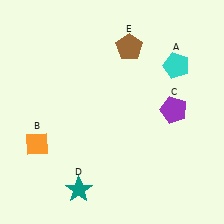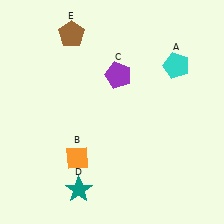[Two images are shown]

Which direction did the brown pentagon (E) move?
The brown pentagon (E) moved left.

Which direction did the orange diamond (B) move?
The orange diamond (B) moved right.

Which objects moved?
The objects that moved are: the orange diamond (B), the purple pentagon (C), the brown pentagon (E).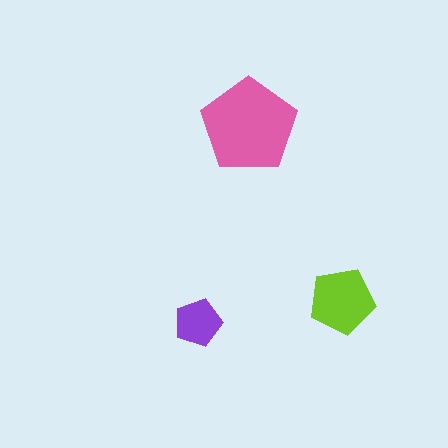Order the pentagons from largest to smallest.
the pink one, the lime one, the purple one.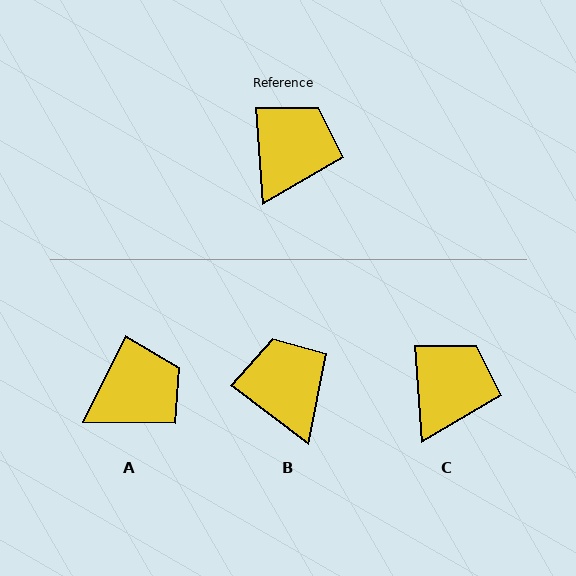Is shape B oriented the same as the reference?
No, it is off by about 48 degrees.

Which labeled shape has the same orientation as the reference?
C.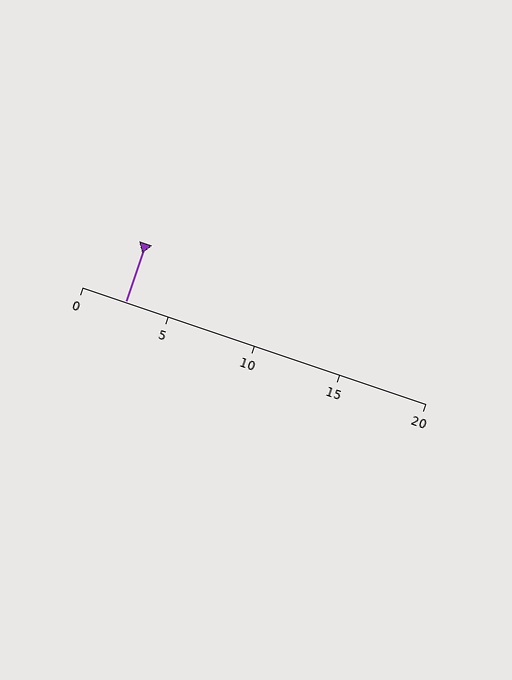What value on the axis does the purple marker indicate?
The marker indicates approximately 2.5.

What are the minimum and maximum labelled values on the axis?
The axis runs from 0 to 20.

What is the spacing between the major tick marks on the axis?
The major ticks are spaced 5 apart.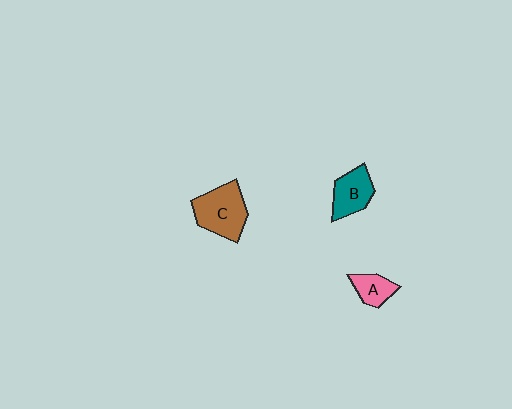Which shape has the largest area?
Shape C (brown).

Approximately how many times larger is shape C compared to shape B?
Approximately 1.4 times.